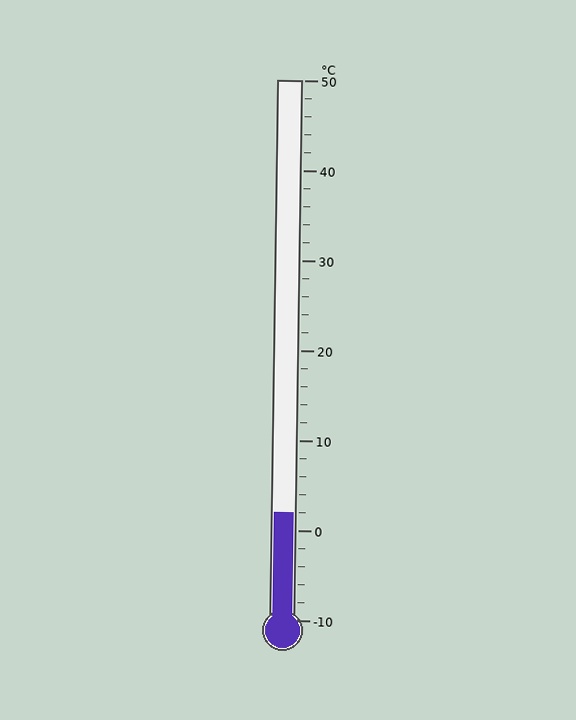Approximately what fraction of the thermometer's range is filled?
The thermometer is filled to approximately 20% of its range.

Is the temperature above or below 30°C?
The temperature is below 30°C.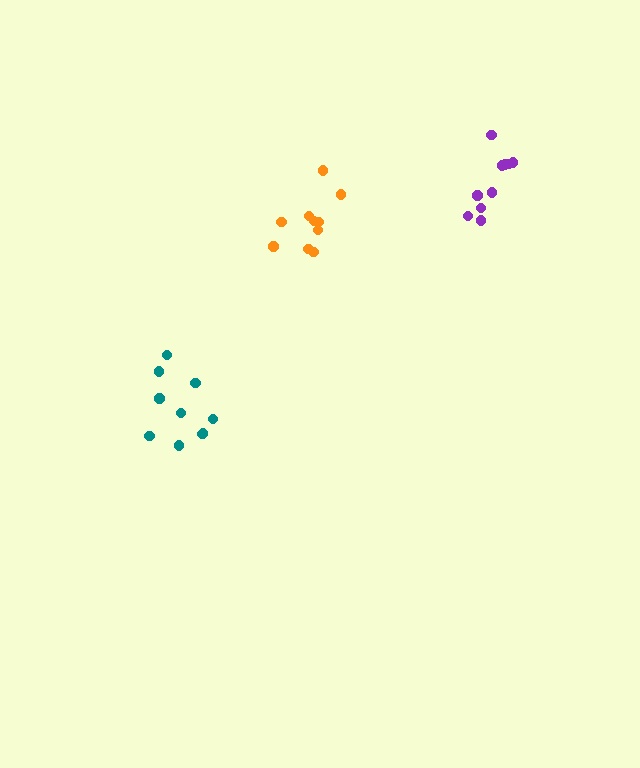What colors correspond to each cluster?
The clusters are colored: orange, teal, purple.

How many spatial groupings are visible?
There are 3 spatial groupings.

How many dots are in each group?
Group 1: 10 dots, Group 2: 10 dots, Group 3: 10 dots (30 total).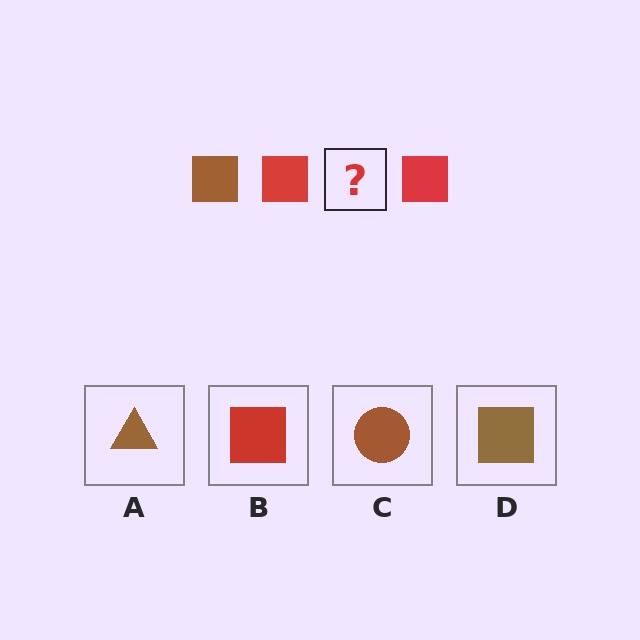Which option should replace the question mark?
Option D.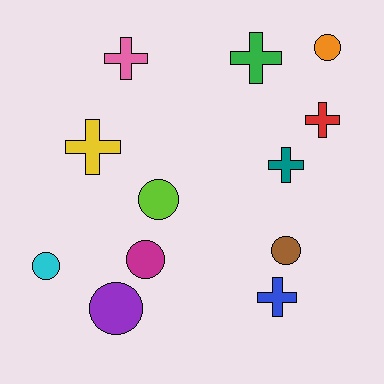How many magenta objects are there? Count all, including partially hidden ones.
There is 1 magenta object.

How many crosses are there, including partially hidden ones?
There are 6 crosses.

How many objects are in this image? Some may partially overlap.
There are 12 objects.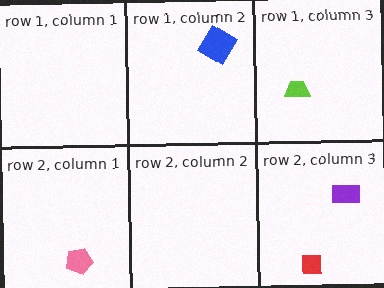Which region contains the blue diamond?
The row 1, column 2 region.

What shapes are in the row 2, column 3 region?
The purple rectangle, the red square.